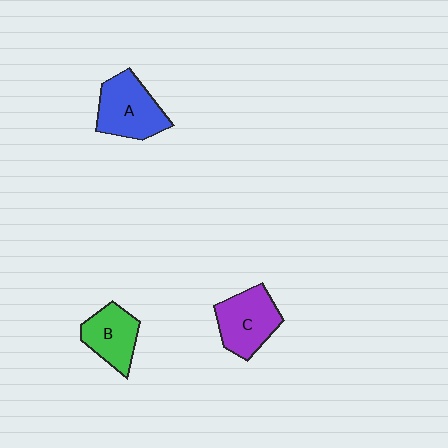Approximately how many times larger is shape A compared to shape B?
Approximately 1.3 times.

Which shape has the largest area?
Shape A (blue).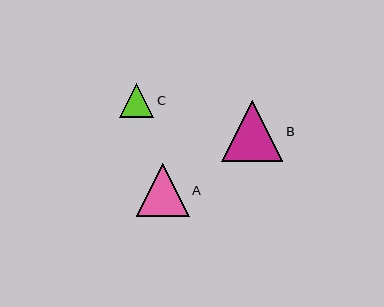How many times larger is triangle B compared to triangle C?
Triangle B is approximately 1.8 times the size of triangle C.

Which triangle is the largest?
Triangle B is the largest with a size of approximately 62 pixels.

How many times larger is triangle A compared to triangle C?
Triangle A is approximately 1.6 times the size of triangle C.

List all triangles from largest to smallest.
From largest to smallest: B, A, C.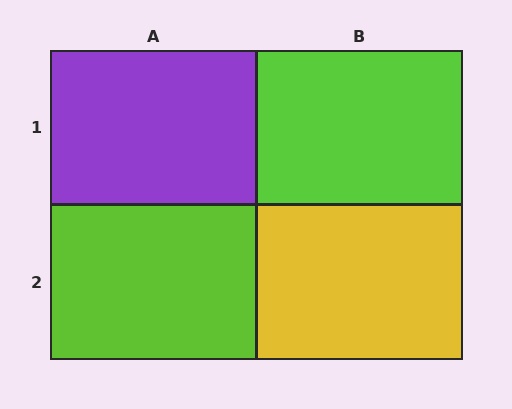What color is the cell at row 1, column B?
Lime.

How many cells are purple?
1 cell is purple.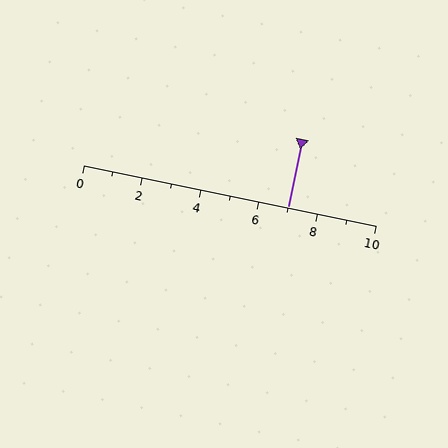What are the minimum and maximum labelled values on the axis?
The axis runs from 0 to 10.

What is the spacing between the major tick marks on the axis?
The major ticks are spaced 2 apart.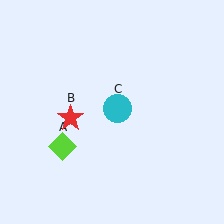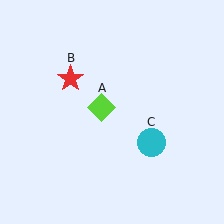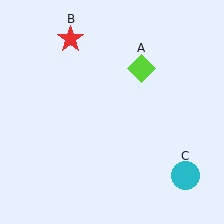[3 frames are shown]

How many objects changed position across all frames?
3 objects changed position: lime diamond (object A), red star (object B), cyan circle (object C).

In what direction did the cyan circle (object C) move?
The cyan circle (object C) moved down and to the right.